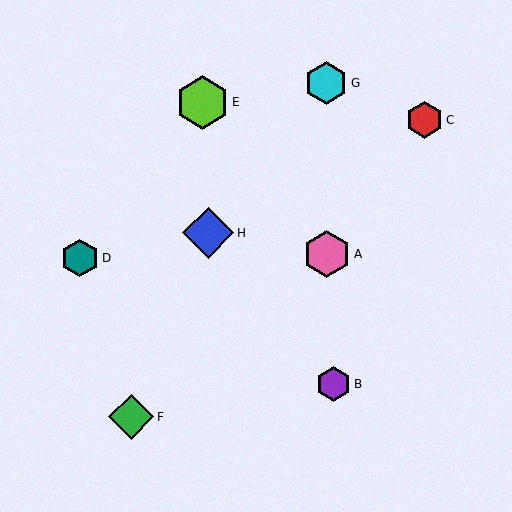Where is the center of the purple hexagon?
The center of the purple hexagon is at (333, 384).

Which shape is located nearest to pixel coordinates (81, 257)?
The teal hexagon (labeled D) at (80, 258) is nearest to that location.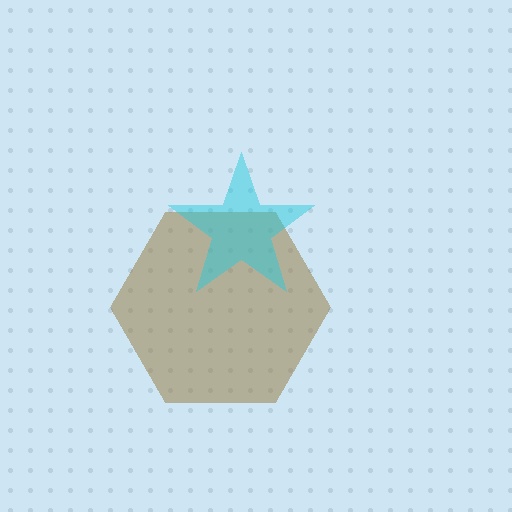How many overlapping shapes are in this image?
There are 2 overlapping shapes in the image.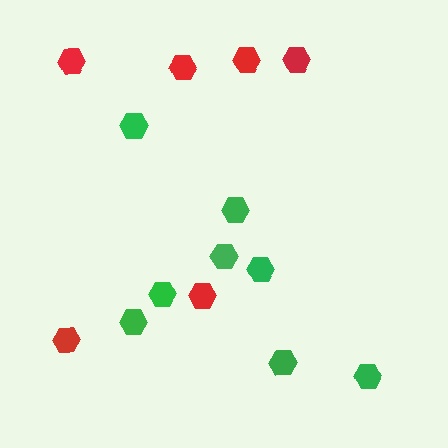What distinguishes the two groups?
There are 2 groups: one group of red hexagons (6) and one group of green hexagons (8).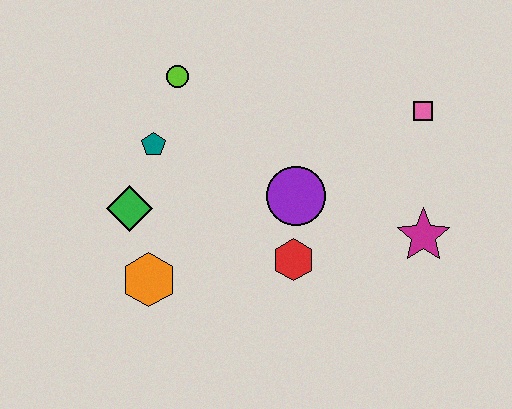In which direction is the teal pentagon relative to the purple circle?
The teal pentagon is to the left of the purple circle.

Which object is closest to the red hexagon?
The purple circle is closest to the red hexagon.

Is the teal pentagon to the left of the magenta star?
Yes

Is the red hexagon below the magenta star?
Yes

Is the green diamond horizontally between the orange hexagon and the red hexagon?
No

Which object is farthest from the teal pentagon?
The magenta star is farthest from the teal pentagon.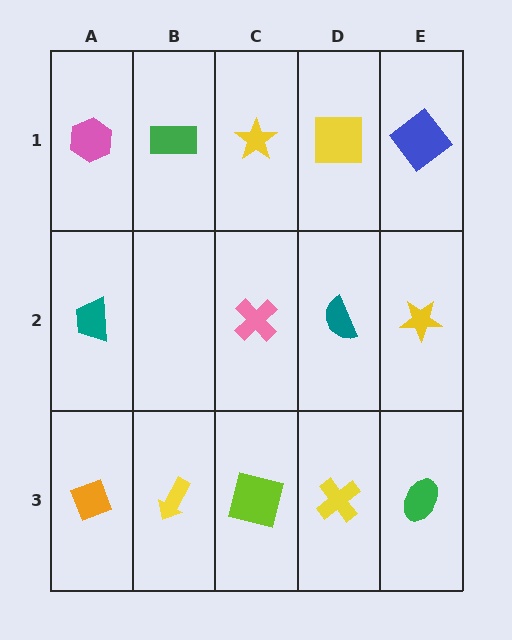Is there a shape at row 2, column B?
No, that cell is empty.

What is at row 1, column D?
A yellow square.